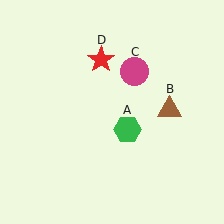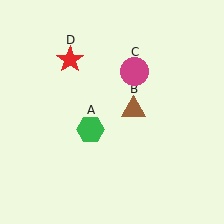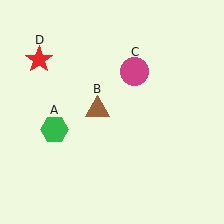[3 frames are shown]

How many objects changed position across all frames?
3 objects changed position: green hexagon (object A), brown triangle (object B), red star (object D).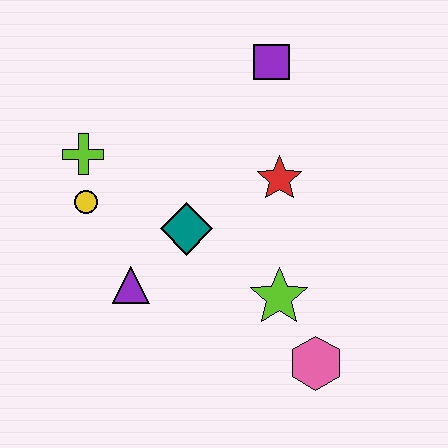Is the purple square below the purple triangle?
No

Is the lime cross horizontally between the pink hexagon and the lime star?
No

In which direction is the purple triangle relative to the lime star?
The purple triangle is to the left of the lime star.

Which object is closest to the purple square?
The red star is closest to the purple square.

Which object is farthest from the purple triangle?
The purple square is farthest from the purple triangle.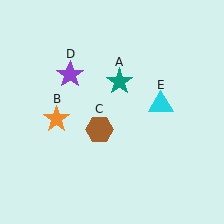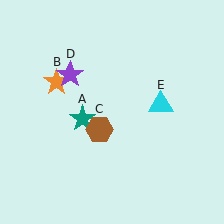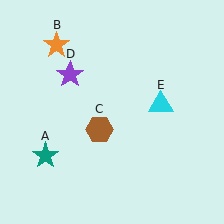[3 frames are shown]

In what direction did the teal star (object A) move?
The teal star (object A) moved down and to the left.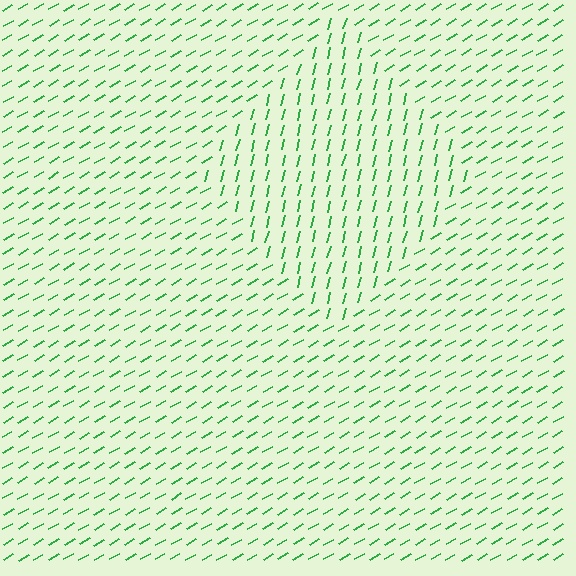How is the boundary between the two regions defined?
The boundary is defined purely by a change in line orientation (approximately 45 degrees difference). All lines are the same color and thickness.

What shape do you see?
I see a diamond.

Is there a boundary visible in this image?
Yes, there is a texture boundary formed by a change in line orientation.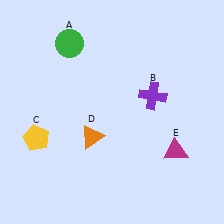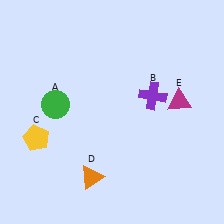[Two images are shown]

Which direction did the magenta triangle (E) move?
The magenta triangle (E) moved up.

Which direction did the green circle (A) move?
The green circle (A) moved down.